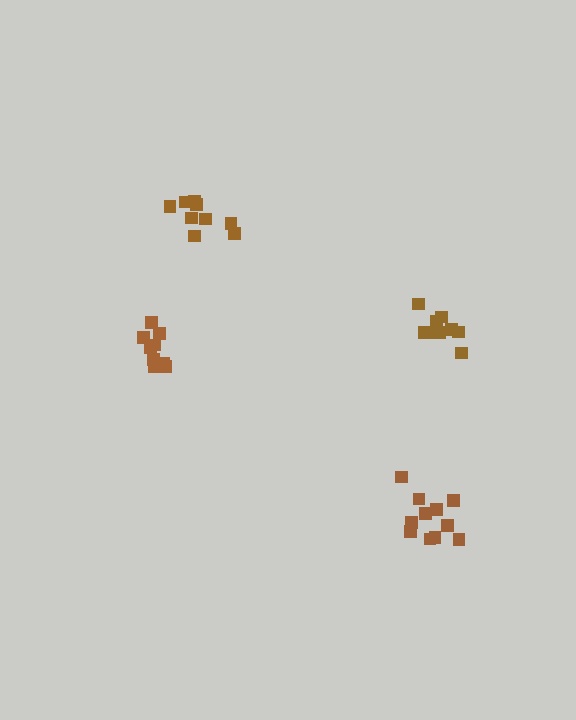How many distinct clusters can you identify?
There are 4 distinct clusters.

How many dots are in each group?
Group 1: 11 dots, Group 2: 9 dots, Group 3: 9 dots, Group 4: 9 dots (38 total).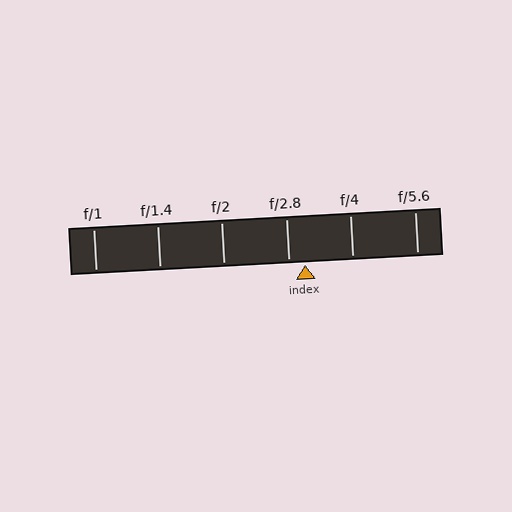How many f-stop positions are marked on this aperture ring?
There are 6 f-stop positions marked.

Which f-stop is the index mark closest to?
The index mark is closest to f/2.8.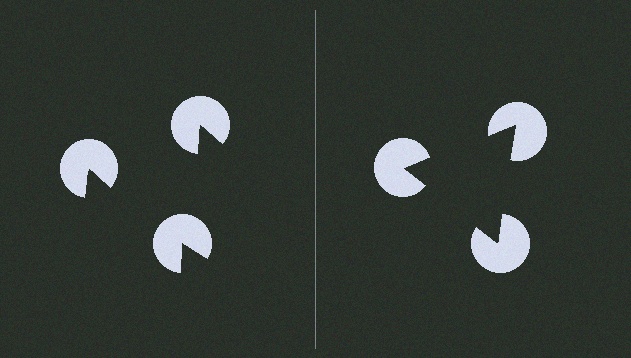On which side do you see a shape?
An illusory triangle appears on the right side. On the left side the wedge cuts are rotated, so no coherent shape forms.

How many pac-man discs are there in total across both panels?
6 — 3 on each side.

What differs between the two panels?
The pac-man discs are positioned identically on both sides; only the wedge orientations differ. On the right they align to a triangle; on the left they are misaligned.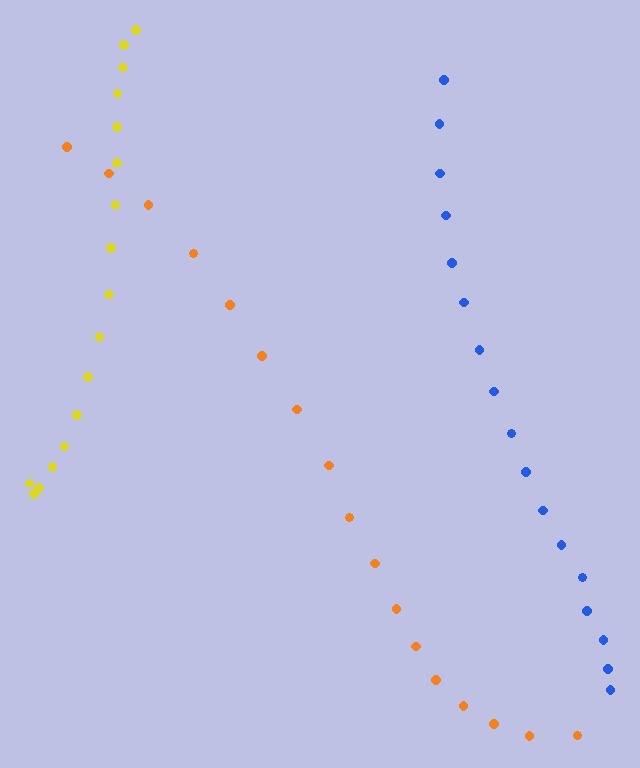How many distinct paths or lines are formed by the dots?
There are 3 distinct paths.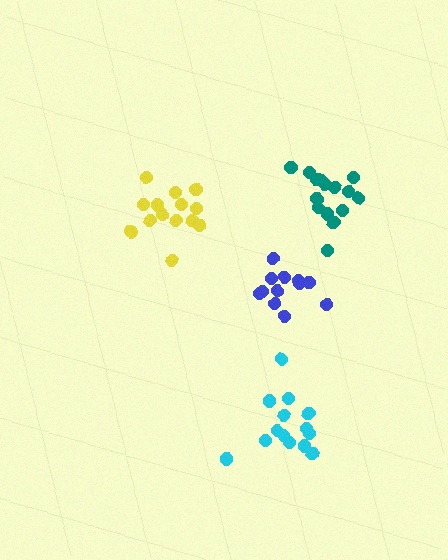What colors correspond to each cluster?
The clusters are colored: teal, yellow, cyan, blue.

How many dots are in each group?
Group 1: 15 dots, Group 2: 14 dots, Group 3: 14 dots, Group 4: 12 dots (55 total).